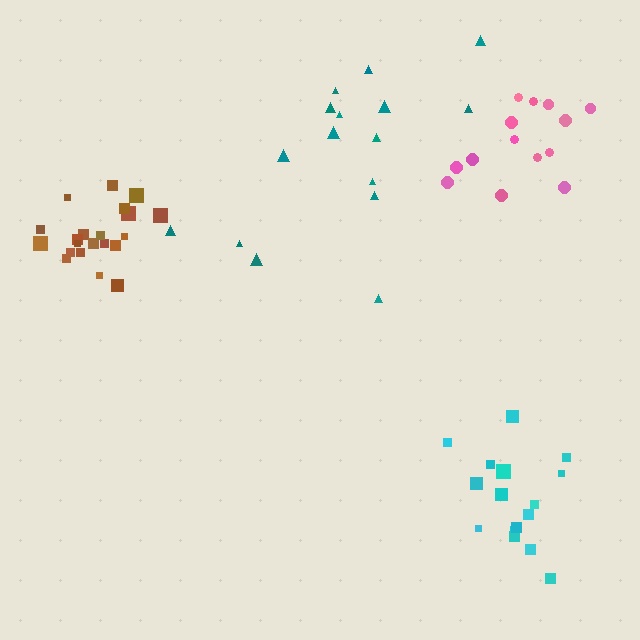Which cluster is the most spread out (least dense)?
Teal.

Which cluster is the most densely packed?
Brown.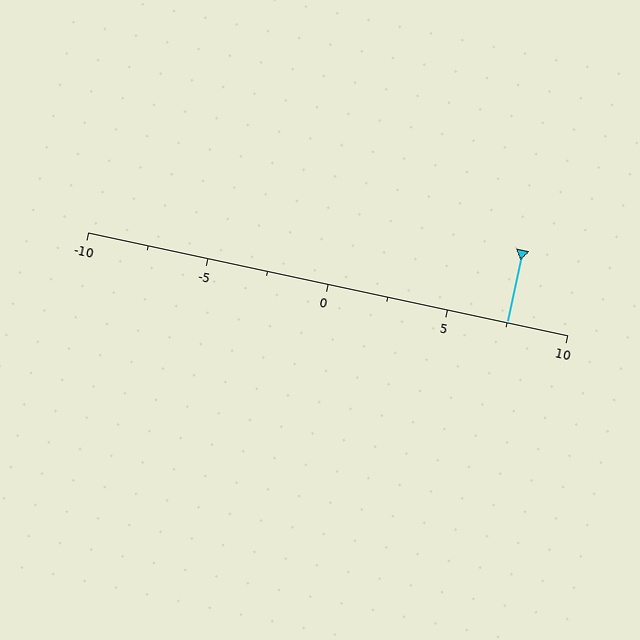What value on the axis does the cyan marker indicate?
The marker indicates approximately 7.5.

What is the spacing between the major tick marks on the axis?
The major ticks are spaced 5 apart.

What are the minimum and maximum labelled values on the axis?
The axis runs from -10 to 10.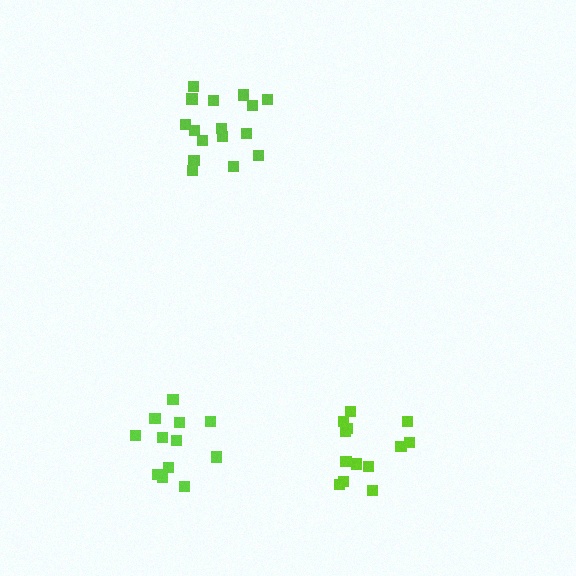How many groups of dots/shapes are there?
There are 3 groups.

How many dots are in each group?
Group 1: 12 dots, Group 2: 13 dots, Group 3: 16 dots (41 total).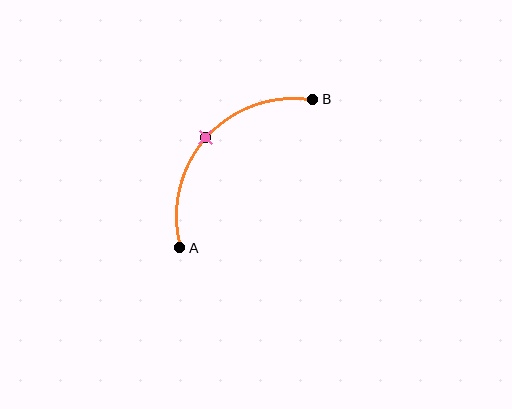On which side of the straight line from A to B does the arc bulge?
The arc bulges above and to the left of the straight line connecting A and B.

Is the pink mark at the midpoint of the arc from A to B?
Yes. The pink mark lies on the arc at equal arc-length from both A and B — it is the arc midpoint.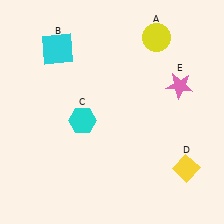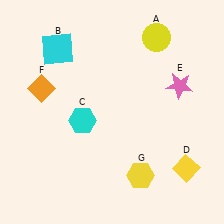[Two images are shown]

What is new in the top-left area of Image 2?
An orange diamond (F) was added in the top-left area of Image 2.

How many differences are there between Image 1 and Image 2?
There are 2 differences between the two images.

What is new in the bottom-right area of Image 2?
A yellow hexagon (G) was added in the bottom-right area of Image 2.